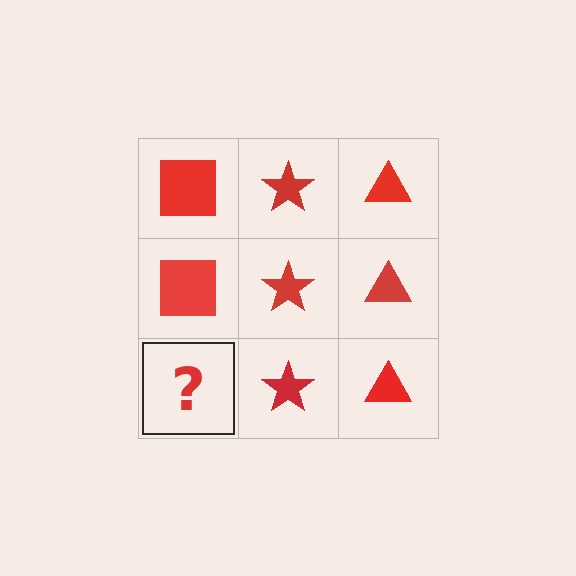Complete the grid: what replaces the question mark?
The question mark should be replaced with a red square.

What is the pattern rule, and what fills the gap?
The rule is that each column has a consistent shape. The gap should be filled with a red square.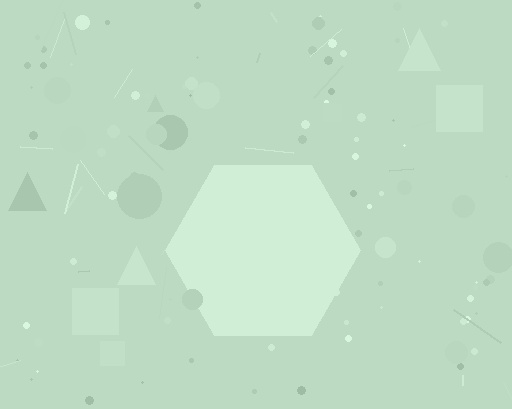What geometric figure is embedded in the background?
A hexagon is embedded in the background.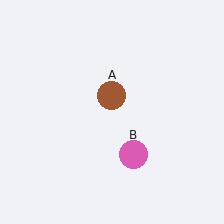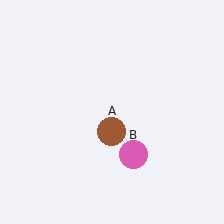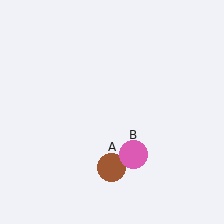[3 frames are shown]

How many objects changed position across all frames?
1 object changed position: brown circle (object A).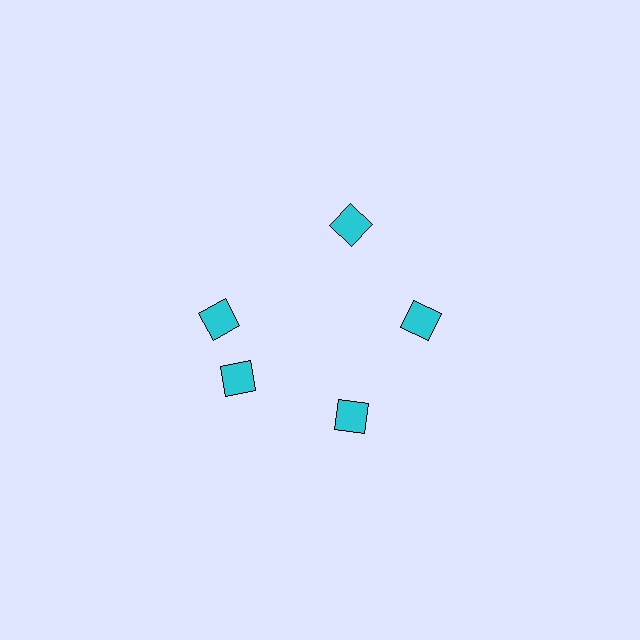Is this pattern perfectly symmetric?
No. The 5 cyan diamonds are arranged in a ring, but one element near the 10 o'clock position is rotated out of alignment along the ring, breaking the 5-fold rotational symmetry.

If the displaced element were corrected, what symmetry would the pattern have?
It would have 5-fold rotational symmetry — the pattern would map onto itself every 72 degrees.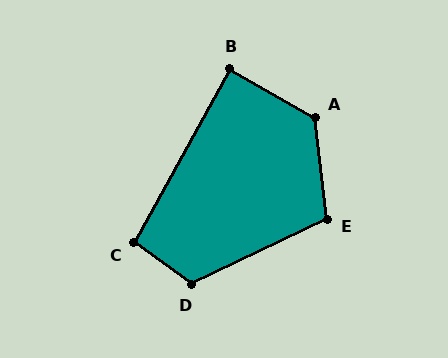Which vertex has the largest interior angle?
A, at approximately 126 degrees.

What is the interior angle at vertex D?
Approximately 118 degrees (obtuse).